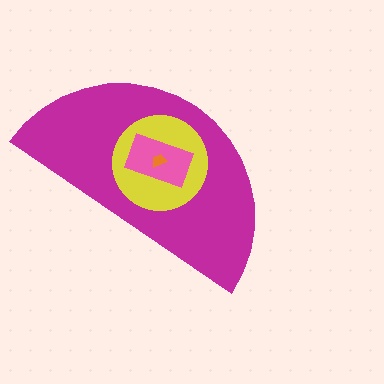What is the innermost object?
The orange trapezoid.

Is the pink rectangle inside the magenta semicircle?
Yes.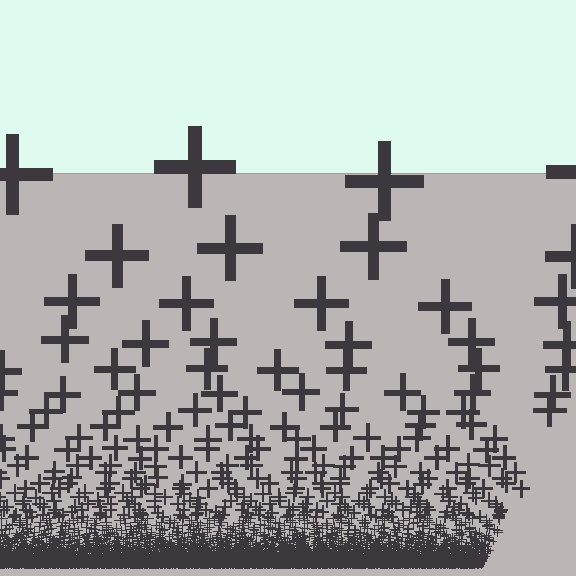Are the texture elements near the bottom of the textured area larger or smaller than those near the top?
Smaller. The gradient is inverted — elements near the bottom are smaller and denser.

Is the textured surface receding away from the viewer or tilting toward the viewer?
The surface appears to tilt toward the viewer. Texture elements get larger and sparser toward the top.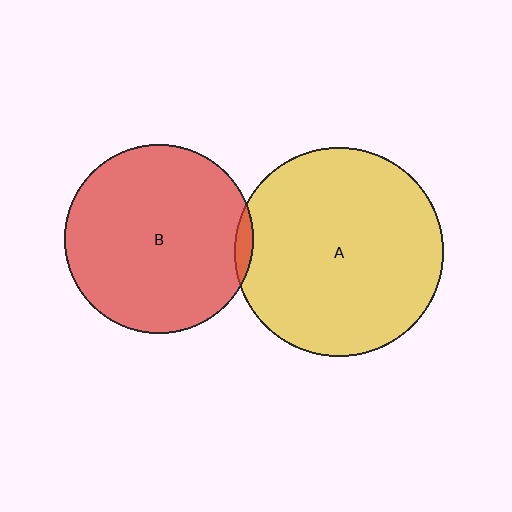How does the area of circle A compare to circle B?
Approximately 1.2 times.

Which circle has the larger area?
Circle A (yellow).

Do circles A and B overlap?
Yes.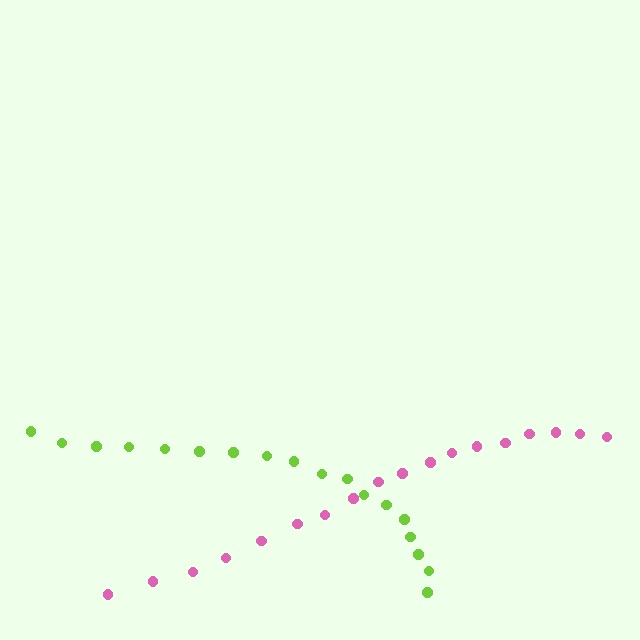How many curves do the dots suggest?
There are 2 distinct paths.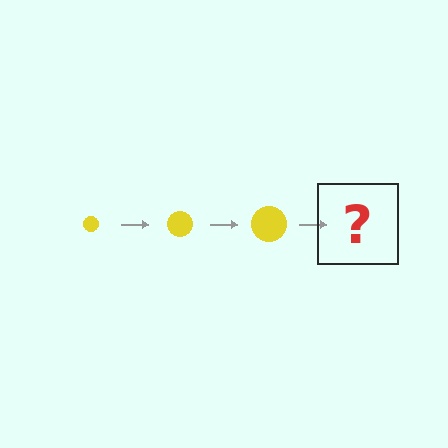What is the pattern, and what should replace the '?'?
The pattern is that the circle gets progressively larger each step. The '?' should be a yellow circle, larger than the previous one.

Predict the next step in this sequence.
The next step is a yellow circle, larger than the previous one.